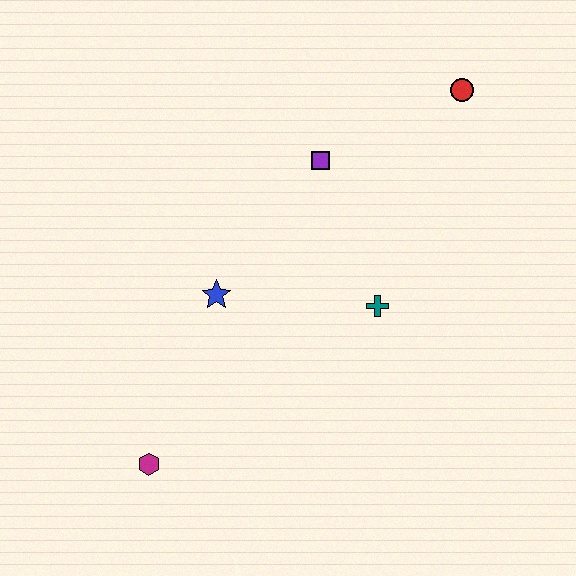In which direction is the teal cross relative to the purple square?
The teal cross is below the purple square.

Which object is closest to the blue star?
The teal cross is closest to the blue star.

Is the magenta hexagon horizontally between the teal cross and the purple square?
No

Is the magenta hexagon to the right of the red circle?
No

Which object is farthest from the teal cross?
The magenta hexagon is farthest from the teal cross.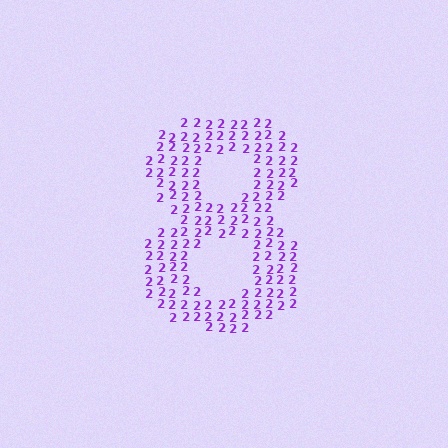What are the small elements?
The small elements are digit 2's.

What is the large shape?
The large shape is the digit 8.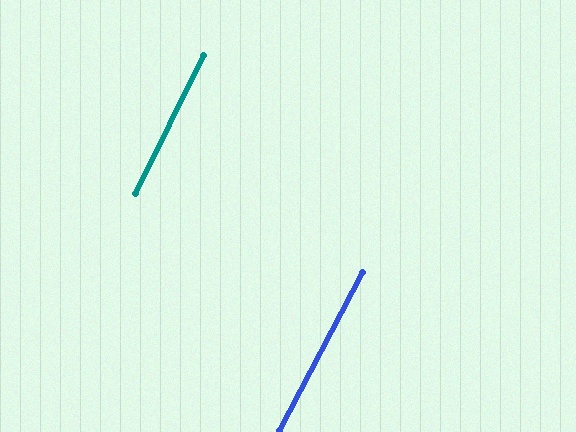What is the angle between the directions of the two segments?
Approximately 2 degrees.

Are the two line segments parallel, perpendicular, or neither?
Parallel — their directions differ by only 1.7°.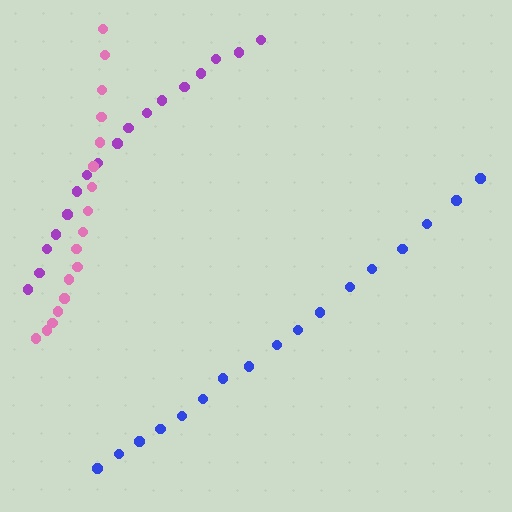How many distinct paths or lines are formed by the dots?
There are 3 distinct paths.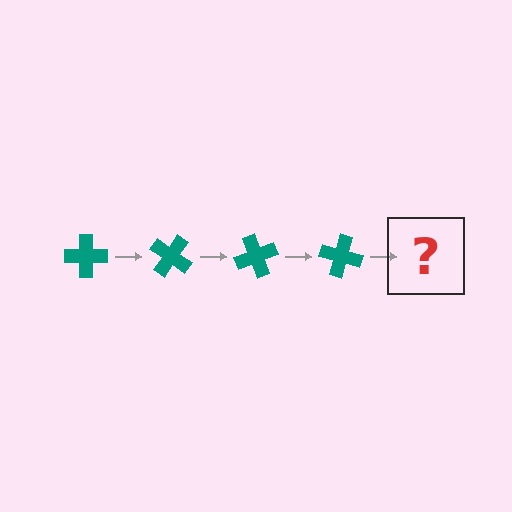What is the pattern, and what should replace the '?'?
The pattern is that the cross rotates 35 degrees each step. The '?' should be a teal cross rotated 140 degrees.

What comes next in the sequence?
The next element should be a teal cross rotated 140 degrees.